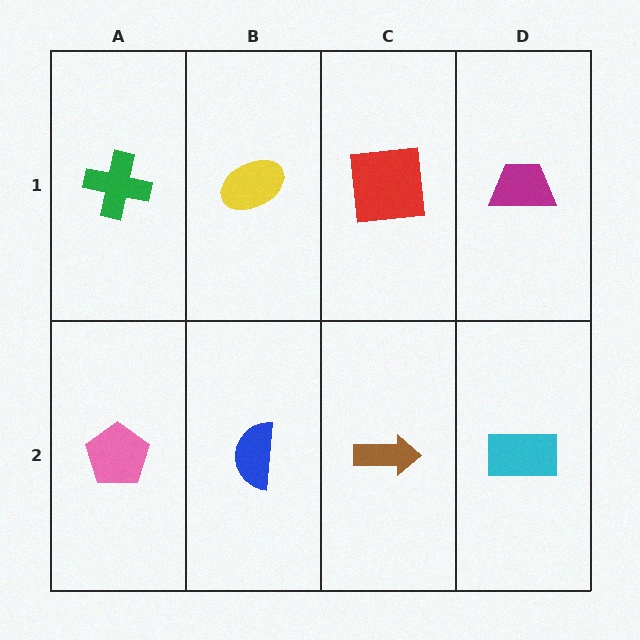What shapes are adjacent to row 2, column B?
A yellow ellipse (row 1, column B), a pink pentagon (row 2, column A), a brown arrow (row 2, column C).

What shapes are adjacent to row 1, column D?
A cyan rectangle (row 2, column D), a red square (row 1, column C).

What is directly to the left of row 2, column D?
A brown arrow.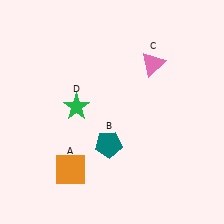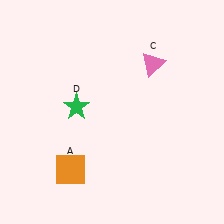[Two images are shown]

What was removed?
The teal pentagon (B) was removed in Image 2.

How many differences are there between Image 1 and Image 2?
There is 1 difference between the two images.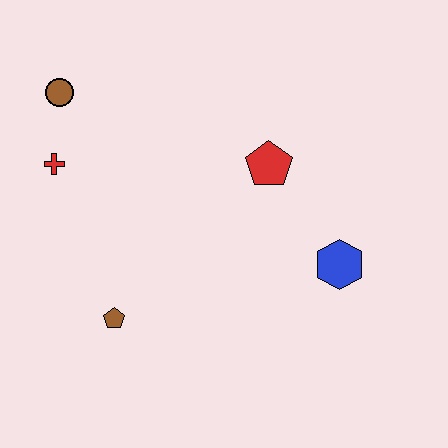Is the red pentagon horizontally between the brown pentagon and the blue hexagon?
Yes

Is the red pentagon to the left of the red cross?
No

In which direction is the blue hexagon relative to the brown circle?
The blue hexagon is to the right of the brown circle.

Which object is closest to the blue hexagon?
The red pentagon is closest to the blue hexagon.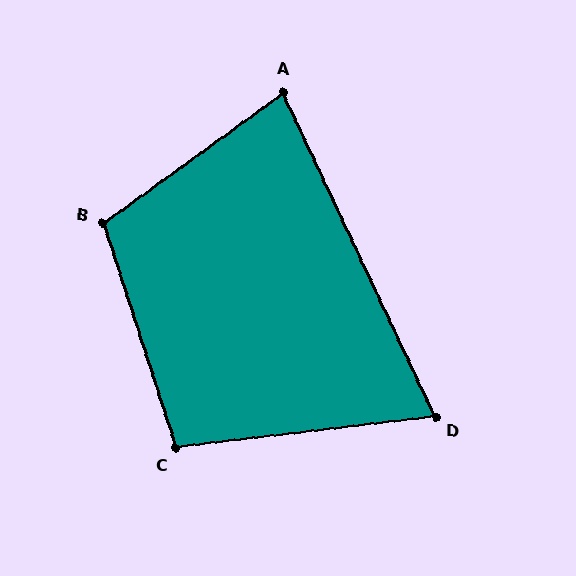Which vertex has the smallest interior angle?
D, at approximately 72 degrees.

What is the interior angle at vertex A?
Approximately 79 degrees (acute).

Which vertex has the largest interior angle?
B, at approximately 108 degrees.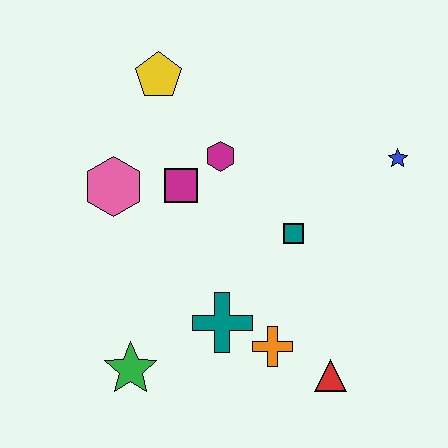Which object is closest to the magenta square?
The magenta hexagon is closest to the magenta square.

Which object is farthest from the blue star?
The green star is farthest from the blue star.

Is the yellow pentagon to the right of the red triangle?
No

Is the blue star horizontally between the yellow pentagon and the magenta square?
No